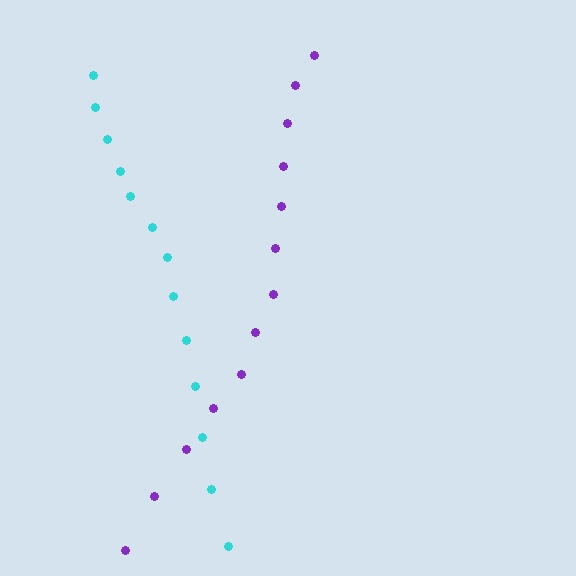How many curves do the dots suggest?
There are 2 distinct paths.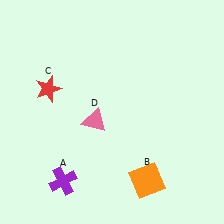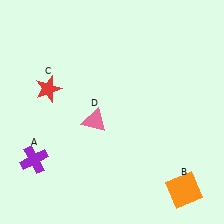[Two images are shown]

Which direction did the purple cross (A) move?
The purple cross (A) moved left.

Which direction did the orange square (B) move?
The orange square (B) moved right.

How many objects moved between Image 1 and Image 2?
2 objects moved between the two images.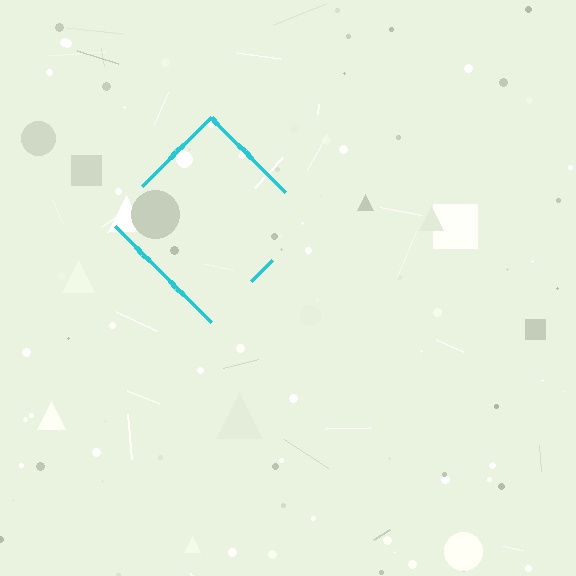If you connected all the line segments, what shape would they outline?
They would outline a diamond.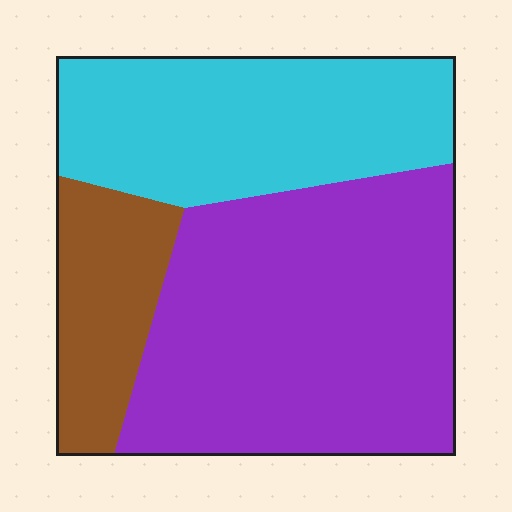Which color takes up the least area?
Brown, at roughly 15%.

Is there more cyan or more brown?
Cyan.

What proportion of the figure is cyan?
Cyan covers around 35% of the figure.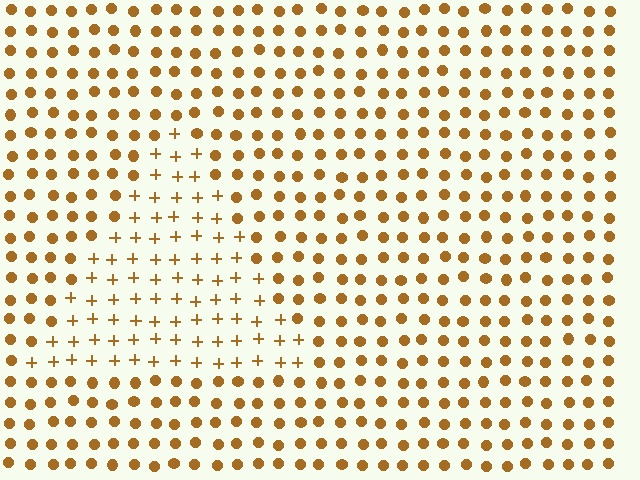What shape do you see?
I see a triangle.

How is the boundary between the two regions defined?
The boundary is defined by a change in element shape: plus signs inside vs. circles outside. All elements share the same color and spacing.